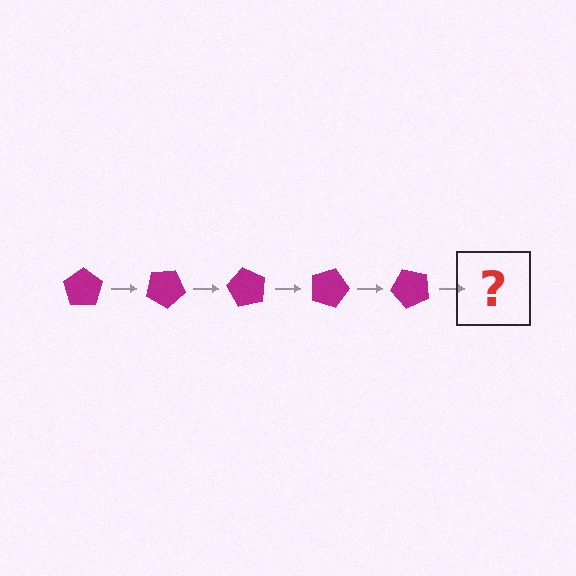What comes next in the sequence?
The next element should be a magenta pentagon rotated 150 degrees.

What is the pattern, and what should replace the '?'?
The pattern is that the pentagon rotates 30 degrees each step. The '?' should be a magenta pentagon rotated 150 degrees.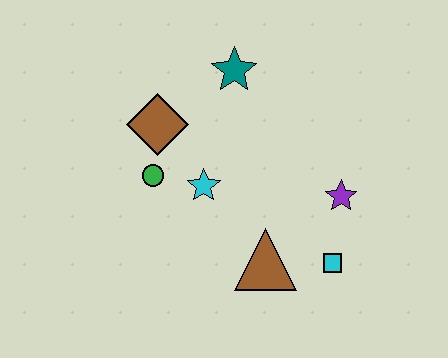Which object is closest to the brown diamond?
The green circle is closest to the brown diamond.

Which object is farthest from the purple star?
The brown diamond is farthest from the purple star.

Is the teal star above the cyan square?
Yes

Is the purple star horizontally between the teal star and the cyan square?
No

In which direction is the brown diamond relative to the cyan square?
The brown diamond is to the left of the cyan square.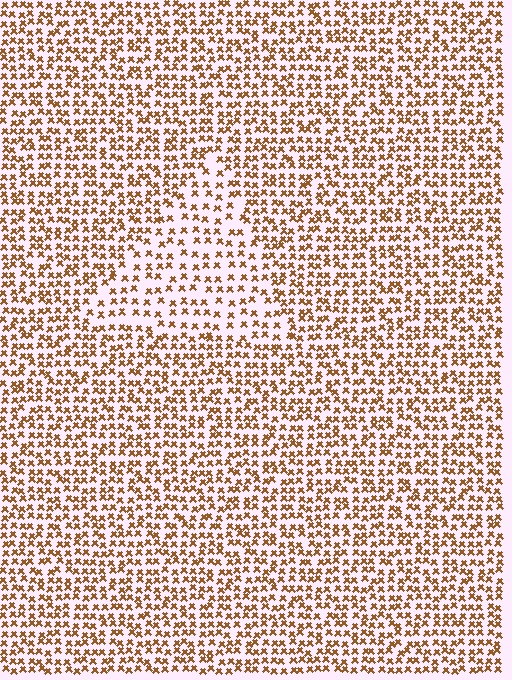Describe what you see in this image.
The image contains small brown elements arranged at two different densities. A triangle-shaped region is visible where the elements are less densely packed than the surrounding area.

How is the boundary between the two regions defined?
The boundary is defined by a change in element density (approximately 1.7x ratio). All elements are the same color, size, and shape.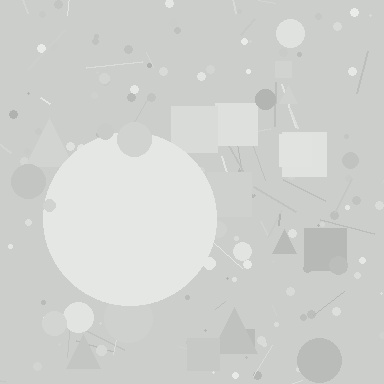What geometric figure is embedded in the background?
A circle is embedded in the background.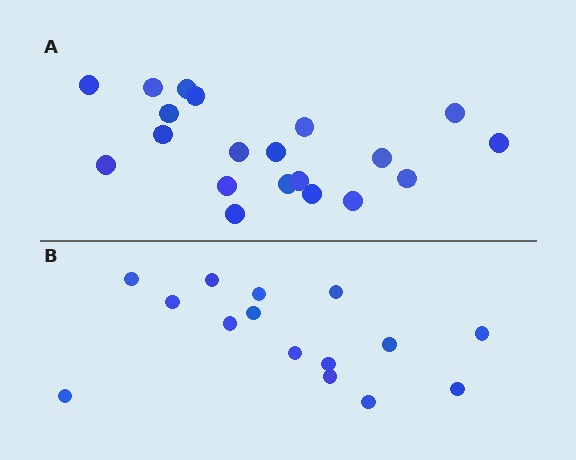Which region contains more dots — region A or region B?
Region A (the top region) has more dots.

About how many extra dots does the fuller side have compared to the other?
Region A has about 5 more dots than region B.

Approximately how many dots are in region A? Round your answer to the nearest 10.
About 20 dots.